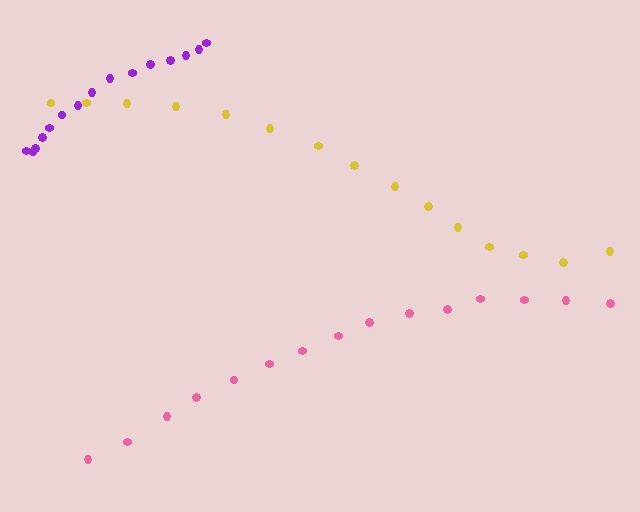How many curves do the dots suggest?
There are 3 distinct paths.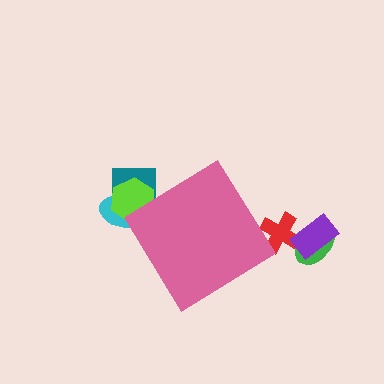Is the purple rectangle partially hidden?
No, the purple rectangle is fully visible.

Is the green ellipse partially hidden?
No, the green ellipse is fully visible.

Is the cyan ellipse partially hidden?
Yes, the cyan ellipse is partially hidden behind the pink diamond.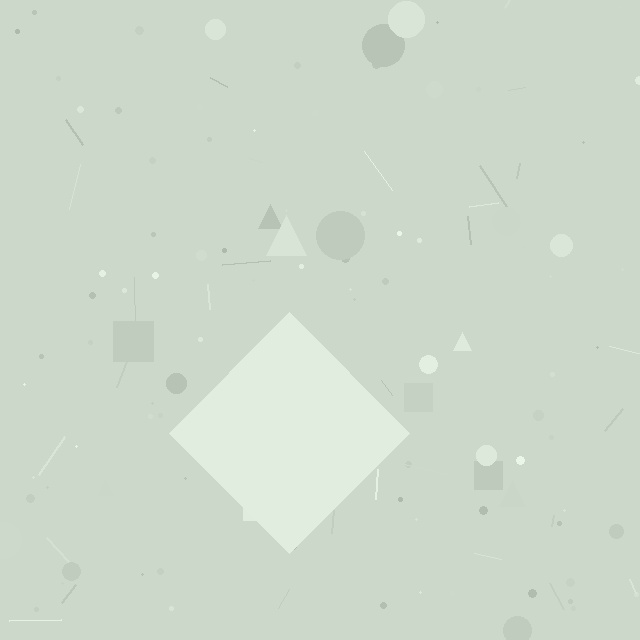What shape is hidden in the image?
A diamond is hidden in the image.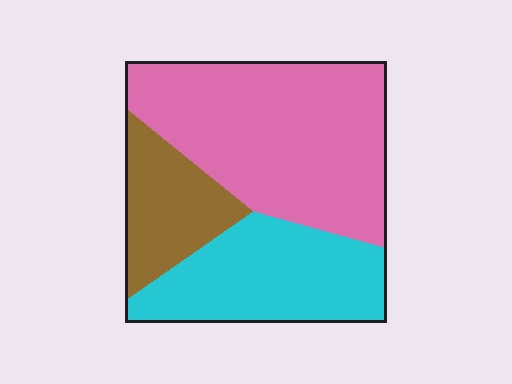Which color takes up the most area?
Pink, at roughly 50%.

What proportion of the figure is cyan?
Cyan takes up about one third (1/3) of the figure.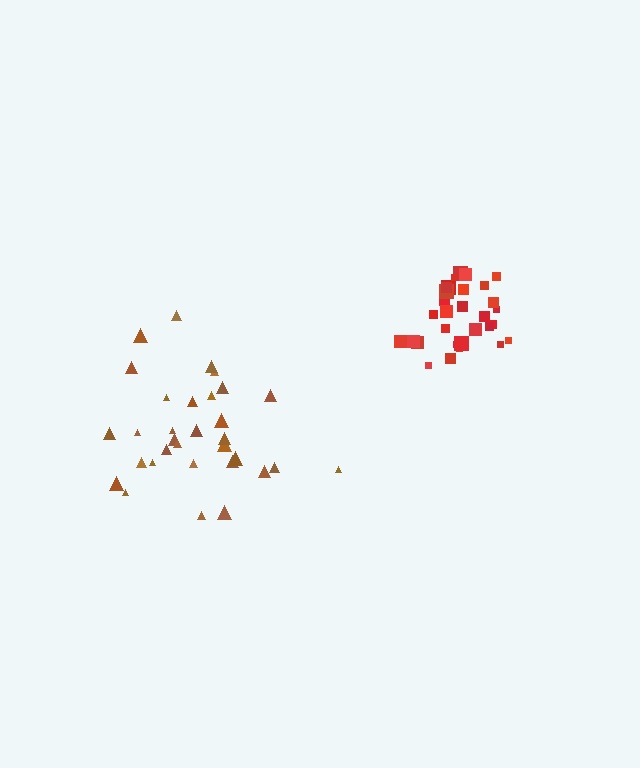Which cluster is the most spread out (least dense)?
Brown.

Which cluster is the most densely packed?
Red.